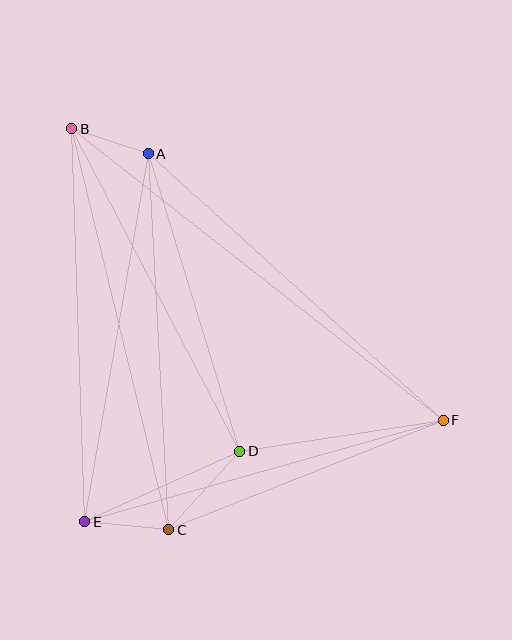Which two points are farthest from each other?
Points B and F are farthest from each other.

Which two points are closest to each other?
Points A and B are closest to each other.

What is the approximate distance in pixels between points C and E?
The distance between C and E is approximately 84 pixels.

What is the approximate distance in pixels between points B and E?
The distance between B and E is approximately 394 pixels.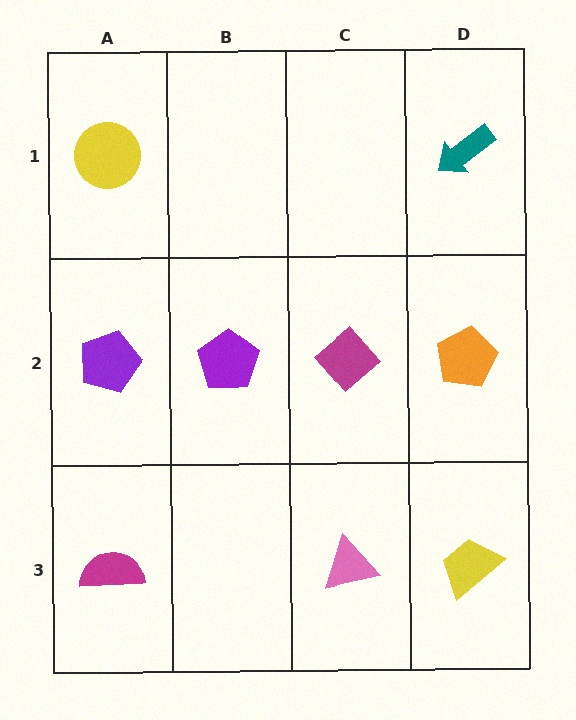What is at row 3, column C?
A pink triangle.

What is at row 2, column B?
A purple pentagon.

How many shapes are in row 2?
4 shapes.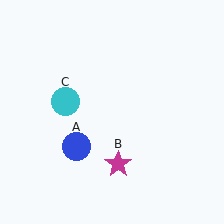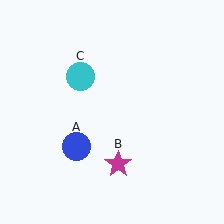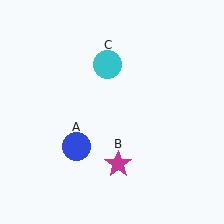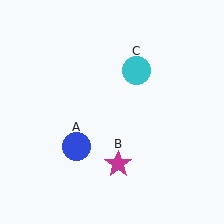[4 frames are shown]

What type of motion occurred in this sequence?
The cyan circle (object C) rotated clockwise around the center of the scene.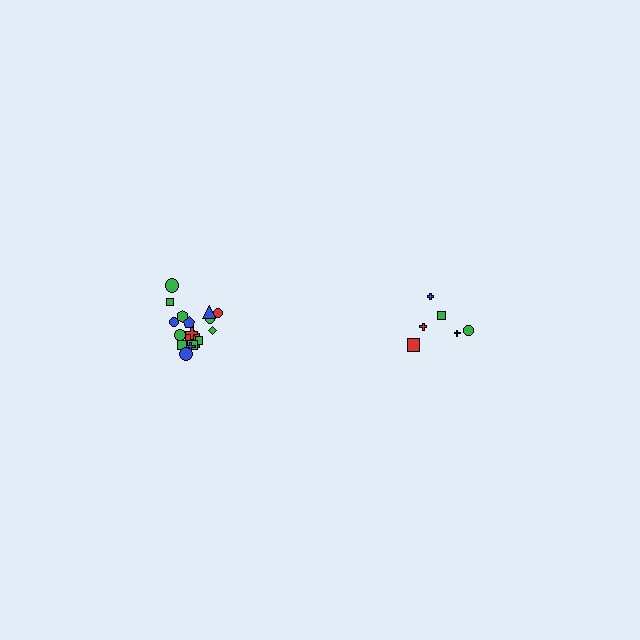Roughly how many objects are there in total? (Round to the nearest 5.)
Roughly 25 objects in total.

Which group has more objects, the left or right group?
The left group.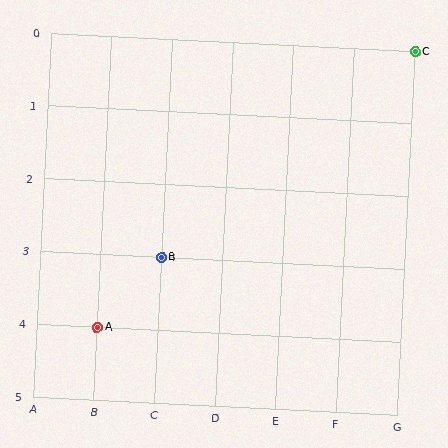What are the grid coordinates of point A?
Point A is at grid coordinates (B, 4).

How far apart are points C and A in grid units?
Points C and A are 5 columns and 4 rows apart (about 6.4 grid units diagonally).